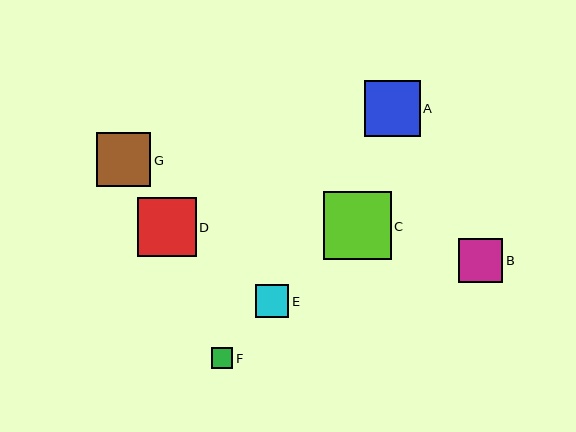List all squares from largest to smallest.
From largest to smallest: C, D, A, G, B, E, F.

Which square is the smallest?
Square F is the smallest with a size of approximately 21 pixels.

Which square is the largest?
Square C is the largest with a size of approximately 68 pixels.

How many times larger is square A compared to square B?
Square A is approximately 1.2 times the size of square B.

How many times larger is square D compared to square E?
Square D is approximately 1.8 times the size of square E.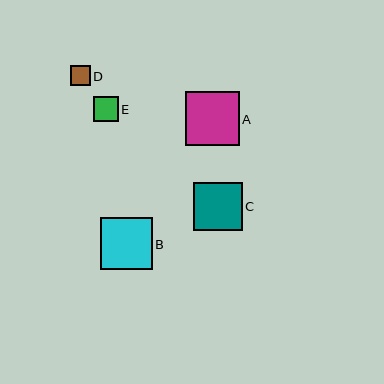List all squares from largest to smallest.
From largest to smallest: A, B, C, E, D.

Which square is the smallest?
Square D is the smallest with a size of approximately 20 pixels.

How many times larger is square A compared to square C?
Square A is approximately 1.1 times the size of square C.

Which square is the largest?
Square A is the largest with a size of approximately 54 pixels.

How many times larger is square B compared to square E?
Square B is approximately 2.1 times the size of square E.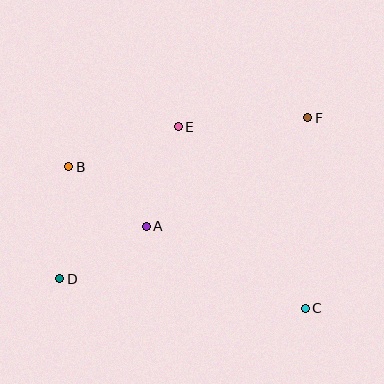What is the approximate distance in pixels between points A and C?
The distance between A and C is approximately 179 pixels.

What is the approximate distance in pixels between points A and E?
The distance between A and E is approximately 105 pixels.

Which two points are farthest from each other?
Points D and F are farthest from each other.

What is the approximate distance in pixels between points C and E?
The distance between C and E is approximately 222 pixels.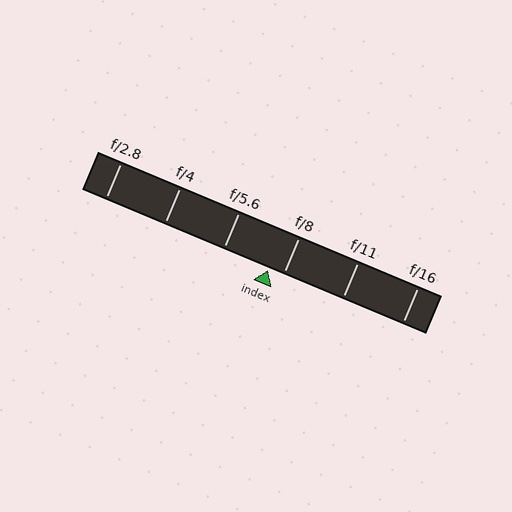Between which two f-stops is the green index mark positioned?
The index mark is between f/5.6 and f/8.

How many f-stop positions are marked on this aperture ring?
There are 6 f-stop positions marked.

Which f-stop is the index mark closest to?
The index mark is closest to f/8.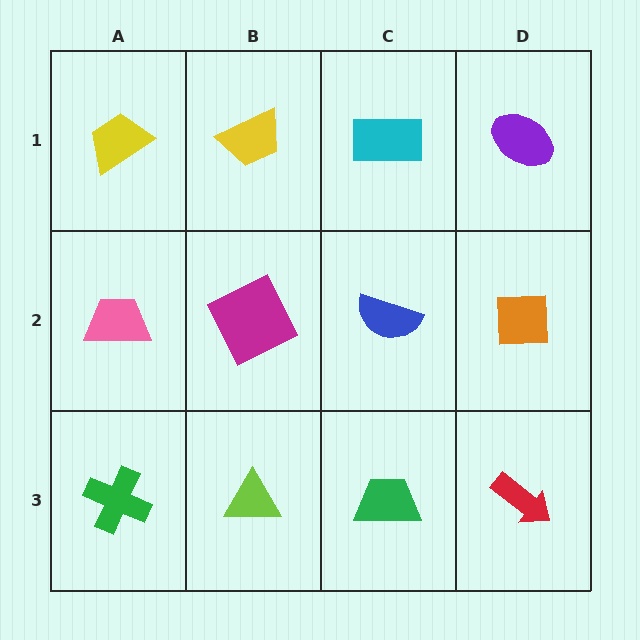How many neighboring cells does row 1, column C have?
3.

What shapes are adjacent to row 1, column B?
A magenta square (row 2, column B), a yellow trapezoid (row 1, column A), a cyan rectangle (row 1, column C).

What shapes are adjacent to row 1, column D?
An orange square (row 2, column D), a cyan rectangle (row 1, column C).